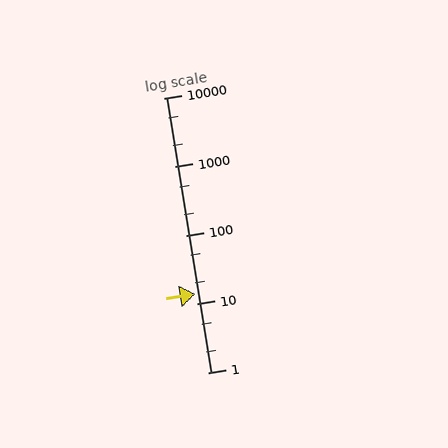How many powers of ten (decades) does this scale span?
The scale spans 4 decades, from 1 to 10000.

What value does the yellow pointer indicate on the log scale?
The pointer indicates approximately 14.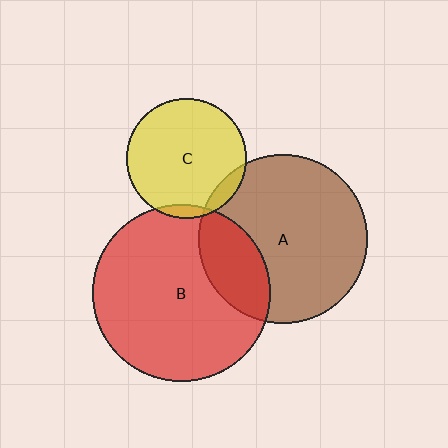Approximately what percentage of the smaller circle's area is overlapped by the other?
Approximately 5%.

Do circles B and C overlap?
Yes.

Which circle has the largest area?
Circle B (red).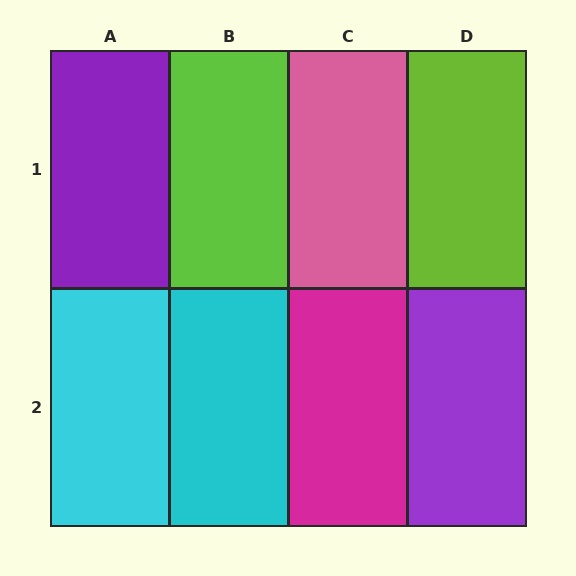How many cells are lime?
2 cells are lime.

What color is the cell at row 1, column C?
Pink.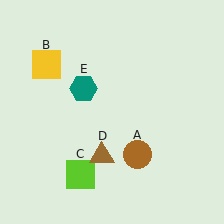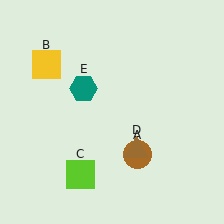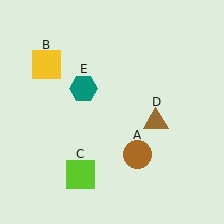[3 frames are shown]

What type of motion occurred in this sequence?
The brown triangle (object D) rotated counterclockwise around the center of the scene.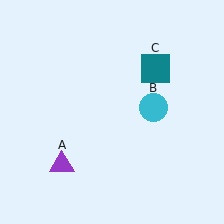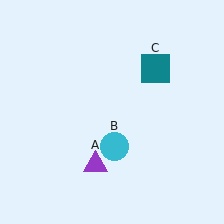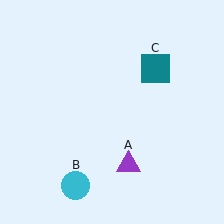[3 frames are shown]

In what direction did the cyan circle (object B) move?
The cyan circle (object B) moved down and to the left.